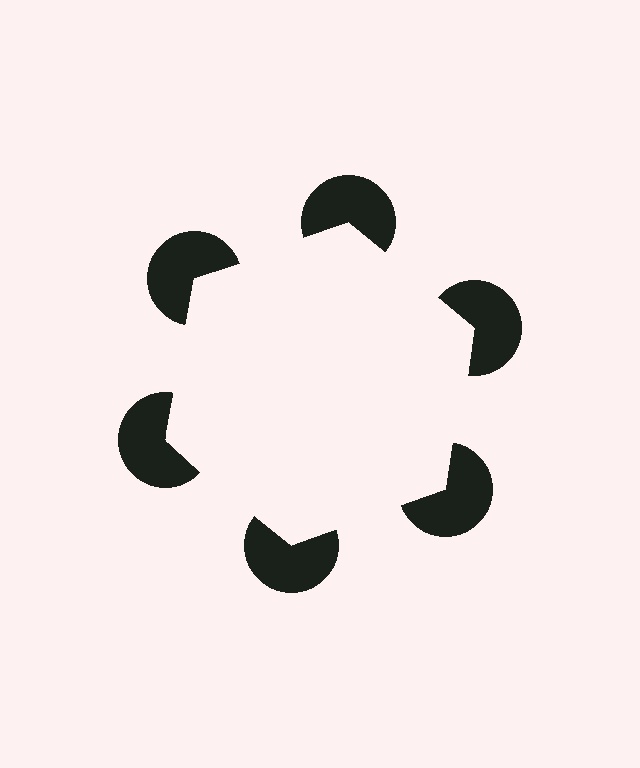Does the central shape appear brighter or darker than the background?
It typically appears slightly brighter than the background, even though no actual brightness change is drawn.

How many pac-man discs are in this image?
There are 6 — one at each vertex of the illusory hexagon.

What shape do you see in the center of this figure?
An illusory hexagon — its edges are inferred from the aligned wedge cuts in the pac-man discs, not physically drawn.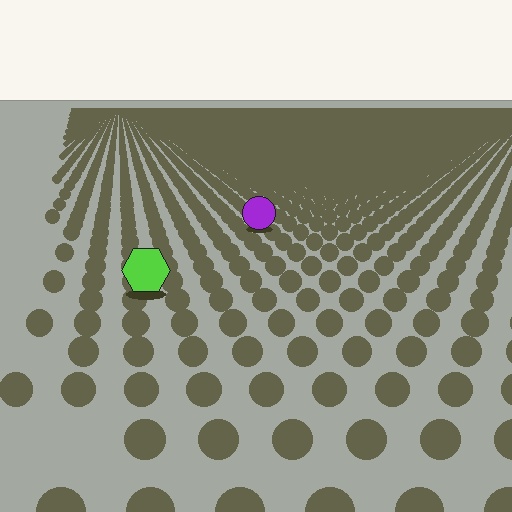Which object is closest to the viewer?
The lime hexagon is closest. The texture marks near it are larger and more spread out.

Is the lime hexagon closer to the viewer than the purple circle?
Yes. The lime hexagon is closer — you can tell from the texture gradient: the ground texture is coarser near it.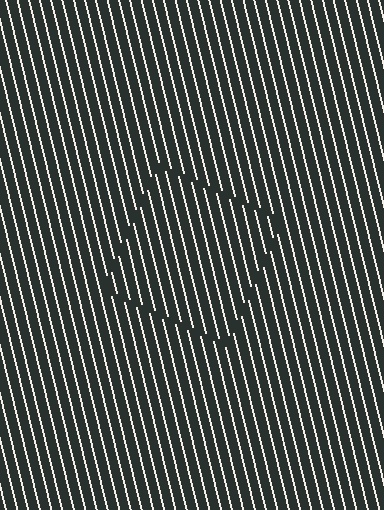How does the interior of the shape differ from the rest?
The interior of the shape contains the same grating, shifted by half a period — the contour is defined by the phase discontinuity where line-ends from the inner and outer gratings abut.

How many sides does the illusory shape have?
4 sides — the line-ends trace a square.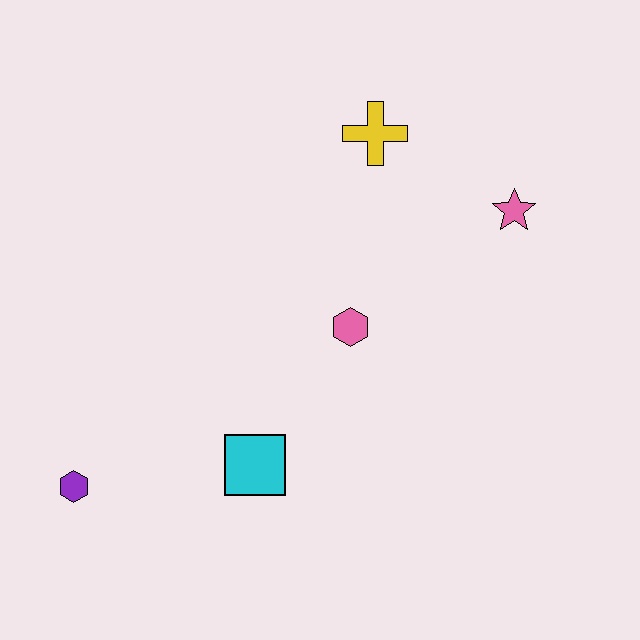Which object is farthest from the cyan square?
The pink star is farthest from the cyan square.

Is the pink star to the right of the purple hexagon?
Yes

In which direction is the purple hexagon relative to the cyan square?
The purple hexagon is to the left of the cyan square.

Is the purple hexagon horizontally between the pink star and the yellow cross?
No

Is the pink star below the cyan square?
No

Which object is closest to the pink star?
The yellow cross is closest to the pink star.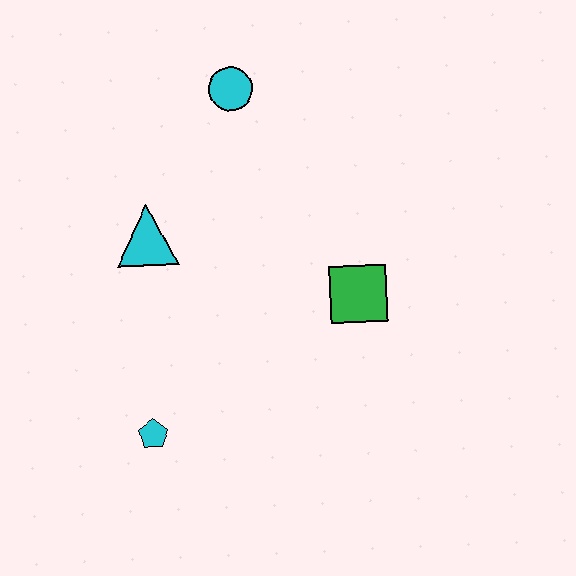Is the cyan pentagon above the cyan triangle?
No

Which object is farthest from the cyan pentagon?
The cyan circle is farthest from the cyan pentagon.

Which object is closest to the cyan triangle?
The cyan circle is closest to the cyan triangle.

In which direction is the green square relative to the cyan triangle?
The green square is to the right of the cyan triangle.